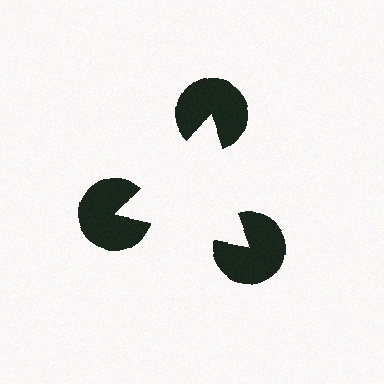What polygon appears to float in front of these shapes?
An illusory triangle — its edges are inferred from the aligned wedge cuts in the pac-man discs, not physically drawn.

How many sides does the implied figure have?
3 sides.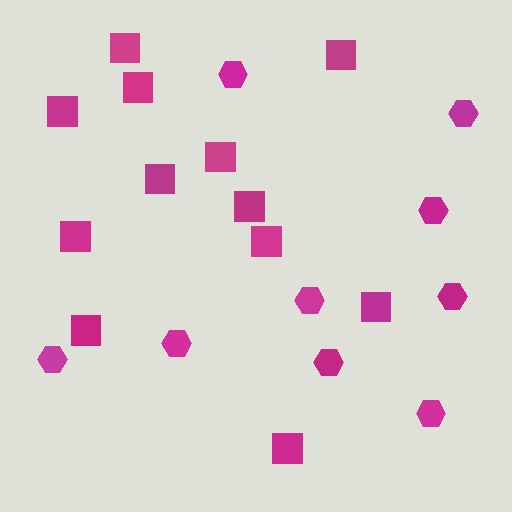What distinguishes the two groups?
There are 2 groups: one group of hexagons (9) and one group of squares (12).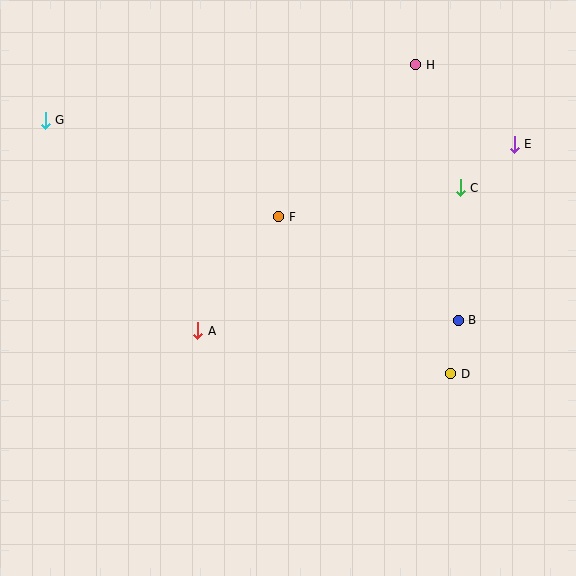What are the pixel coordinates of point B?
Point B is at (458, 320).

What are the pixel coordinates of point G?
Point G is at (45, 120).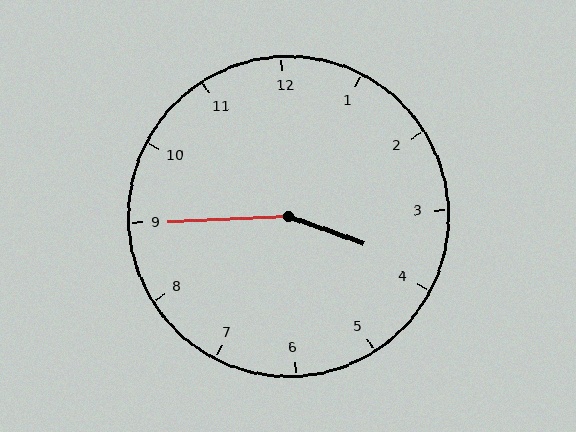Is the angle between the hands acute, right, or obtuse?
It is obtuse.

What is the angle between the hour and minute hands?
Approximately 158 degrees.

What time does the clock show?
3:45.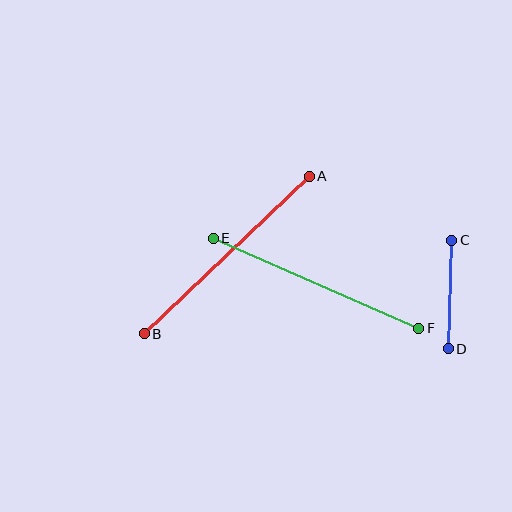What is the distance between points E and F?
The distance is approximately 224 pixels.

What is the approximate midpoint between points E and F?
The midpoint is at approximately (316, 283) pixels.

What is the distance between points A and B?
The distance is approximately 228 pixels.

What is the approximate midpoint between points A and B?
The midpoint is at approximately (227, 255) pixels.